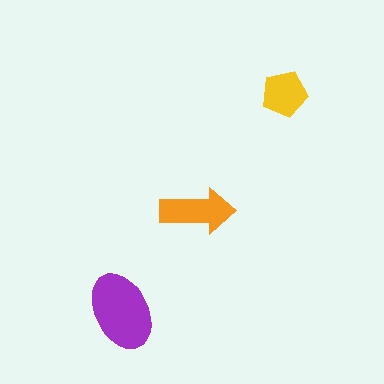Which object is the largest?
The purple ellipse.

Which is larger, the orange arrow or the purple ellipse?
The purple ellipse.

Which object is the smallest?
The yellow pentagon.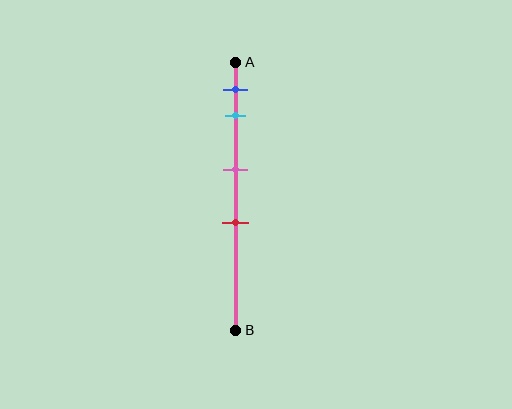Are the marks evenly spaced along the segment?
No, the marks are not evenly spaced.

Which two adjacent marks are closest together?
The blue and cyan marks are the closest adjacent pair.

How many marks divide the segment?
There are 4 marks dividing the segment.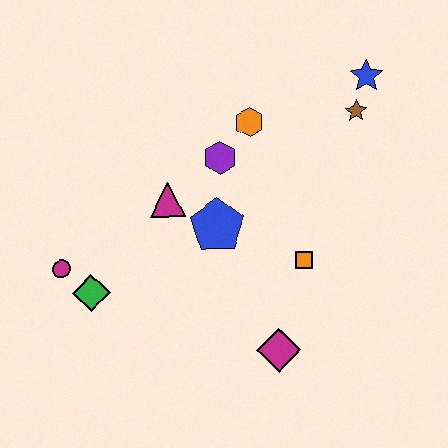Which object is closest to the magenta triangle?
The blue pentagon is closest to the magenta triangle.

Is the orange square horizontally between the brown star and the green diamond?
Yes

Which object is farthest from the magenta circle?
The blue star is farthest from the magenta circle.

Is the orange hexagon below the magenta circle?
No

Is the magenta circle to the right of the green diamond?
No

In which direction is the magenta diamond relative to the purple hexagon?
The magenta diamond is below the purple hexagon.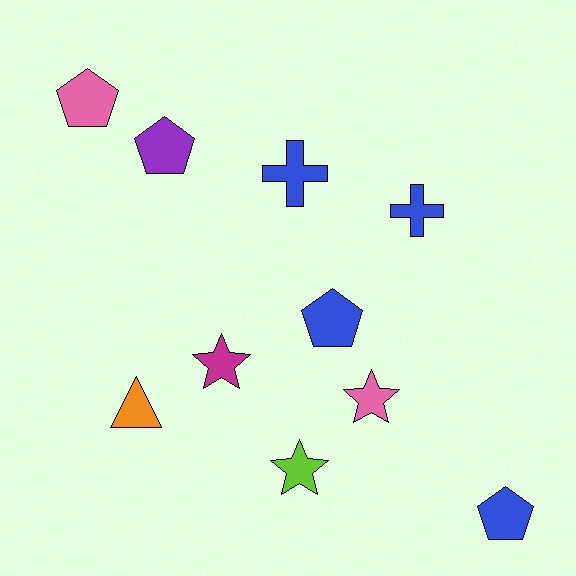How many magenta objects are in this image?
There is 1 magenta object.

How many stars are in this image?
There are 3 stars.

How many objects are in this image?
There are 10 objects.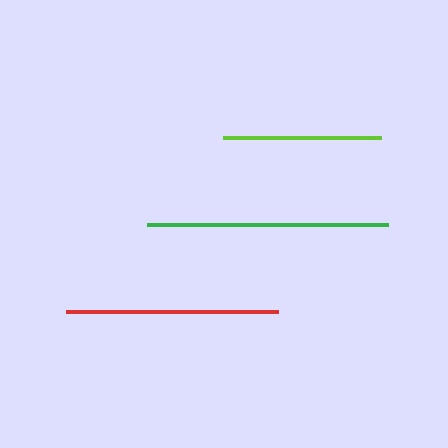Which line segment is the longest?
The green line is the longest at approximately 241 pixels.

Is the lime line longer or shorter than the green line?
The green line is longer than the lime line.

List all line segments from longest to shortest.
From longest to shortest: green, red, lime.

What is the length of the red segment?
The red segment is approximately 212 pixels long.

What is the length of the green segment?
The green segment is approximately 241 pixels long.